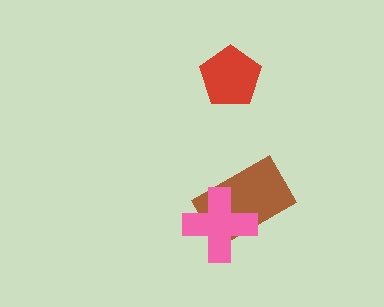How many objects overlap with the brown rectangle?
1 object overlaps with the brown rectangle.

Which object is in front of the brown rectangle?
The pink cross is in front of the brown rectangle.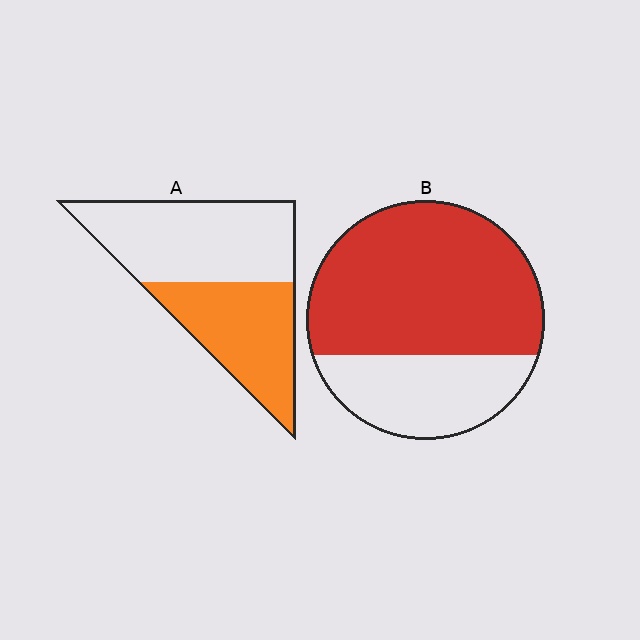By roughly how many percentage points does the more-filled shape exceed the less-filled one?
By roughly 25 percentage points (B over A).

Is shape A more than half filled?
No.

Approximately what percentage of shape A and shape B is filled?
A is approximately 45% and B is approximately 70%.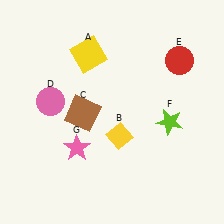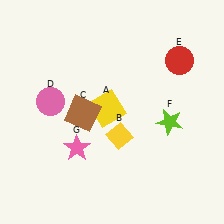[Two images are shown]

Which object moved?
The yellow square (A) moved down.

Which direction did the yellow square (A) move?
The yellow square (A) moved down.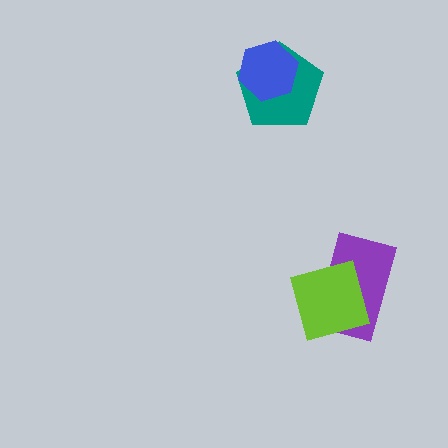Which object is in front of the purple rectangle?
The lime diamond is in front of the purple rectangle.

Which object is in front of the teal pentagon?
The blue hexagon is in front of the teal pentagon.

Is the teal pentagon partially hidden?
Yes, it is partially covered by another shape.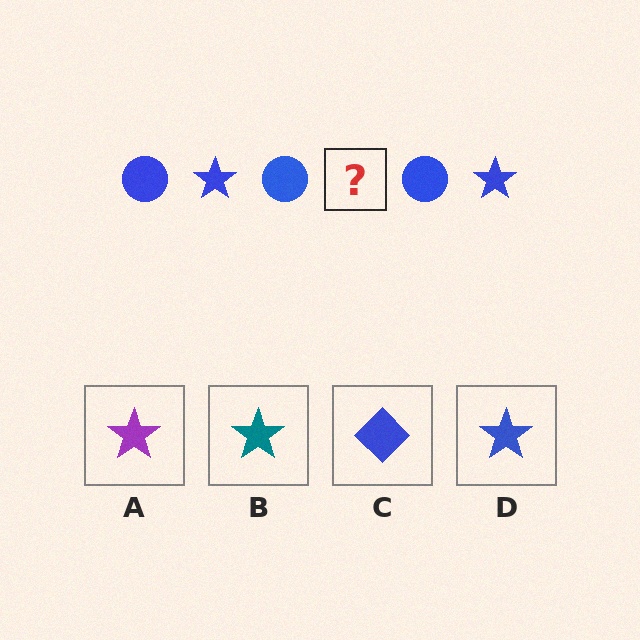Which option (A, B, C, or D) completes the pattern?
D.